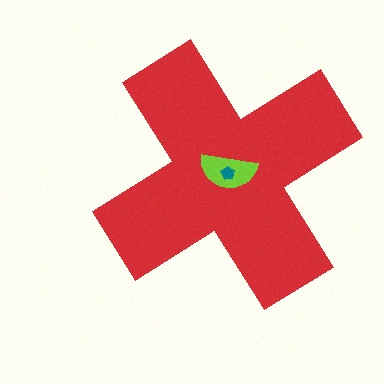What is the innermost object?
The teal pentagon.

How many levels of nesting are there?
3.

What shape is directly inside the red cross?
The lime semicircle.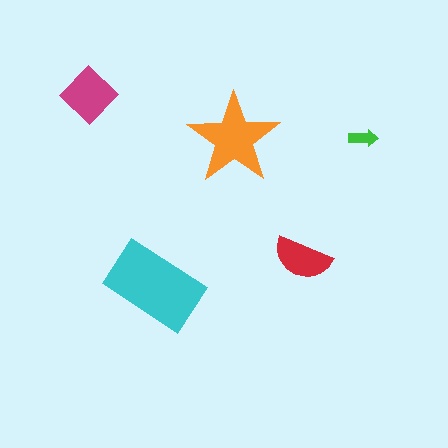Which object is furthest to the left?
The magenta diamond is leftmost.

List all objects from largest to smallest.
The cyan rectangle, the orange star, the magenta diamond, the red semicircle, the green arrow.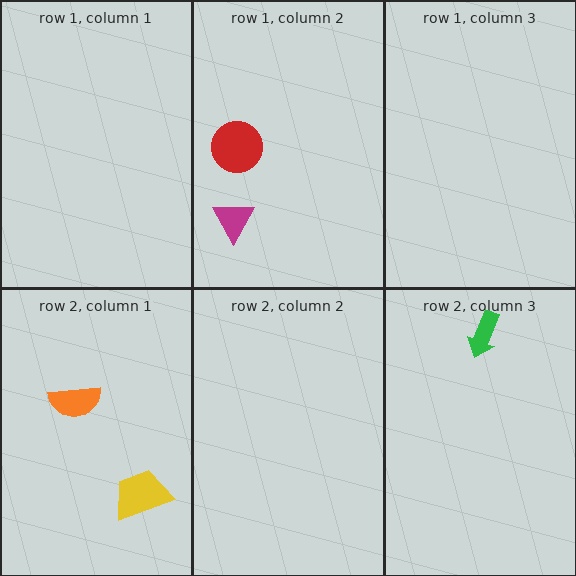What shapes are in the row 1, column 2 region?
The red circle, the magenta triangle.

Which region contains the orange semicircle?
The row 2, column 1 region.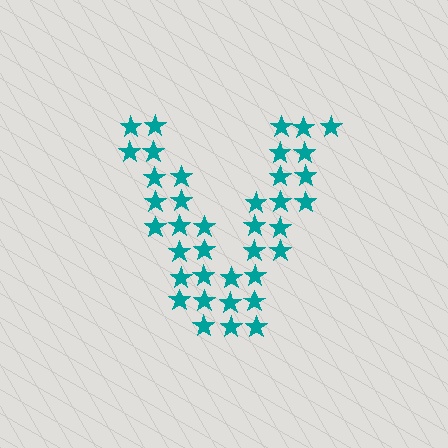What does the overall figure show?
The overall figure shows the letter V.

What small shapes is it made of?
It is made of small stars.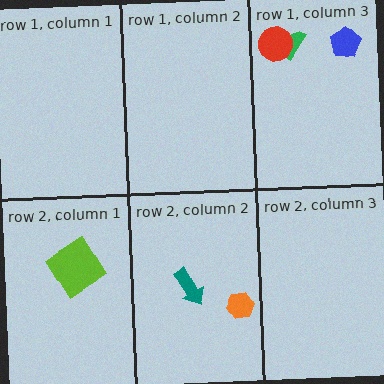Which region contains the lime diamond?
The row 2, column 1 region.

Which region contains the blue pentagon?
The row 1, column 3 region.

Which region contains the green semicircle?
The row 1, column 3 region.